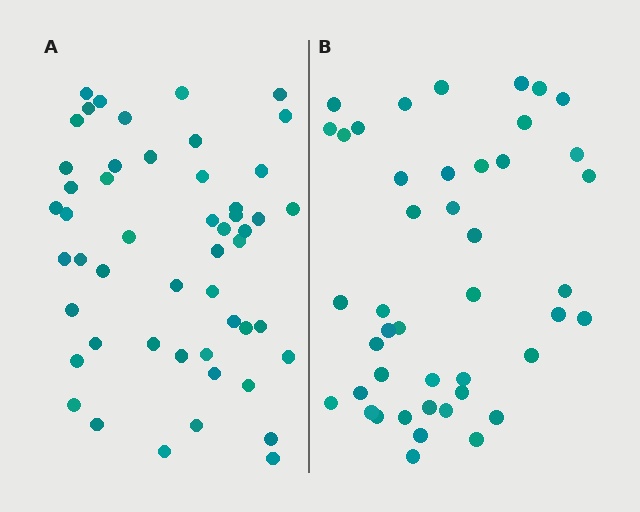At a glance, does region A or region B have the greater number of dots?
Region A (the left region) has more dots.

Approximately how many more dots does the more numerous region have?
Region A has roughly 8 or so more dots than region B.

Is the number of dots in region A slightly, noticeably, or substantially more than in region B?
Region A has only slightly more — the two regions are fairly close. The ratio is roughly 1.2 to 1.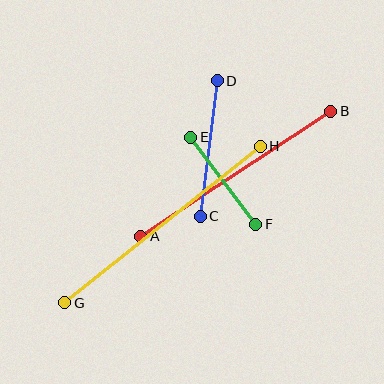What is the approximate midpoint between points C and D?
The midpoint is at approximately (209, 148) pixels.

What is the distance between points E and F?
The distance is approximately 108 pixels.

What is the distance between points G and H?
The distance is approximately 250 pixels.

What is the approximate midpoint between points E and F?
The midpoint is at approximately (223, 181) pixels.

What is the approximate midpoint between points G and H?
The midpoint is at approximately (163, 224) pixels.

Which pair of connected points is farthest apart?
Points G and H are farthest apart.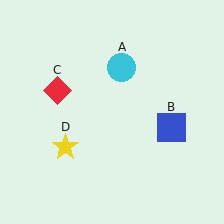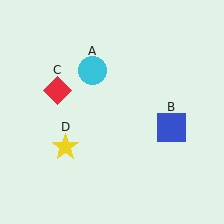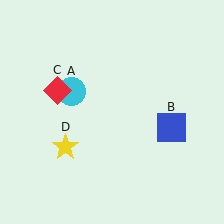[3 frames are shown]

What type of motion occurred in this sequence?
The cyan circle (object A) rotated counterclockwise around the center of the scene.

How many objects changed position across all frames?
1 object changed position: cyan circle (object A).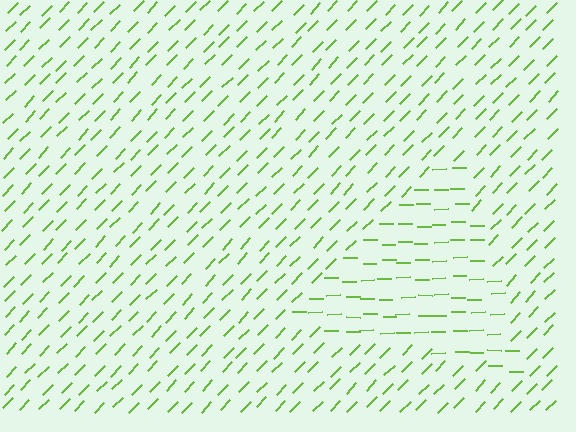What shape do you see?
I see a triangle.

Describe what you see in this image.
The image is filled with small lime line segments. A triangle region in the image has lines oriented differently from the surrounding lines, creating a visible texture boundary.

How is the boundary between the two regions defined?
The boundary is defined purely by a change in line orientation (approximately 45 degrees difference). All lines are the same color and thickness.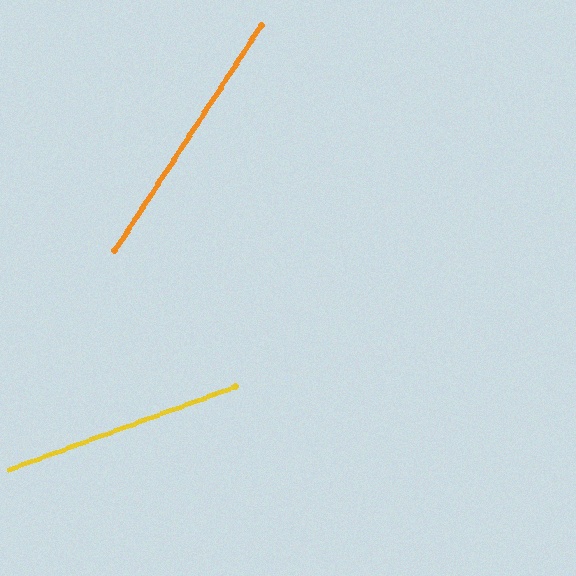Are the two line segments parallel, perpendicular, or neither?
Neither parallel nor perpendicular — they differ by about 37°.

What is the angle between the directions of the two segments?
Approximately 37 degrees.